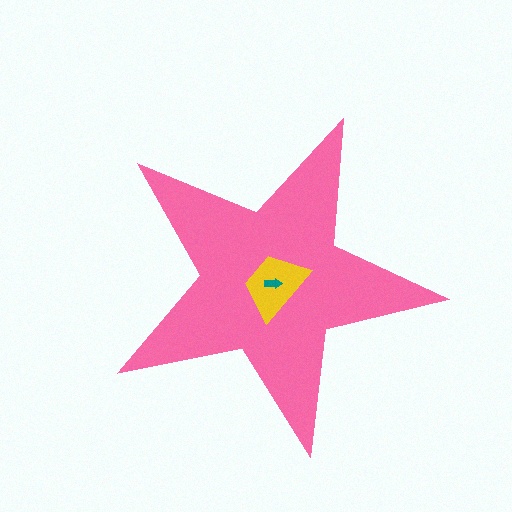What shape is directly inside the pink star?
The yellow trapezoid.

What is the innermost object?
The teal arrow.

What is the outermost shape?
The pink star.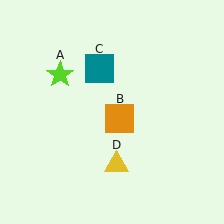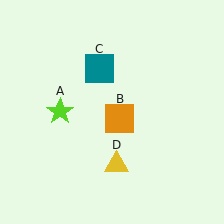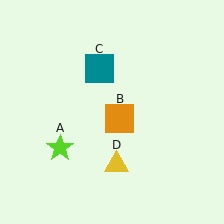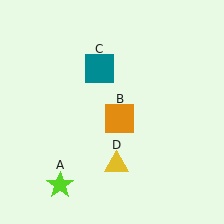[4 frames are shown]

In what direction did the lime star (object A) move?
The lime star (object A) moved down.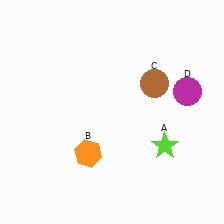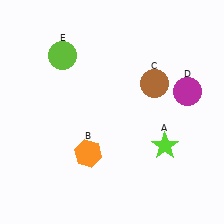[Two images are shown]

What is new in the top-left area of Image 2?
A lime circle (E) was added in the top-left area of Image 2.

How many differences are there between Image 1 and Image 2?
There is 1 difference between the two images.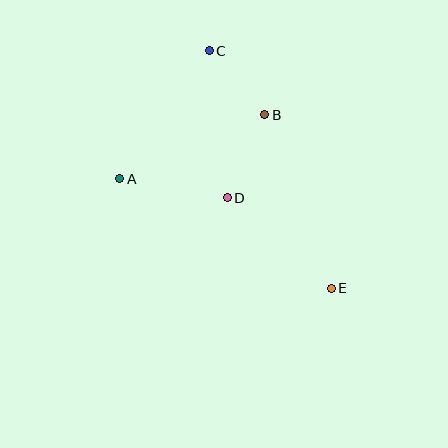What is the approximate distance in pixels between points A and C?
The distance between A and C is approximately 156 pixels.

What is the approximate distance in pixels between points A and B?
The distance between A and B is approximately 159 pixels.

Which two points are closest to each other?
Points B and C are closest to each other.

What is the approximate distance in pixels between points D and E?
The distance between D and E is approximately 138 pixels.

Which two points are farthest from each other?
Points C and E are farthest from each other.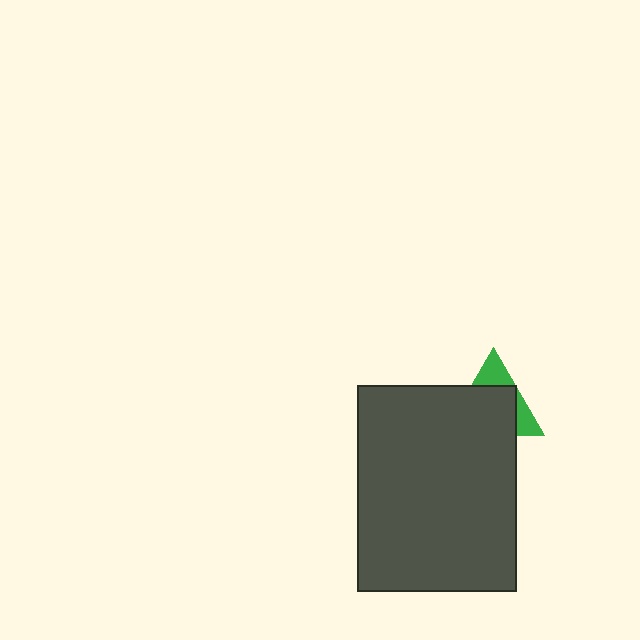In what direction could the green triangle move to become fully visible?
The green triangle could move up. That would shift it out from behind the dark gray rectangle entirely.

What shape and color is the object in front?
The object in front is a dark gray rectangle.